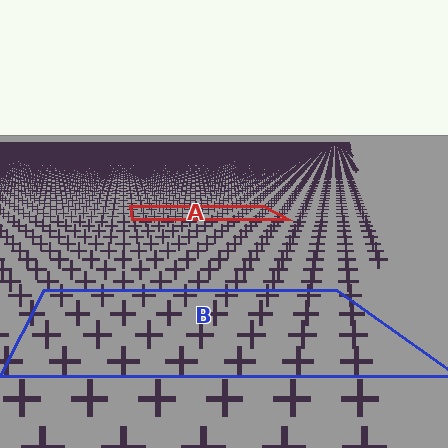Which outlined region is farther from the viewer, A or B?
Region A is farther from the viewer — the texture elements inside it appear smaller and more densely packed.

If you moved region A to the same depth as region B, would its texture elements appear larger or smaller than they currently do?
They would appear larger. At a closer depth, the same texture elements are projected at a bigger on-screen size.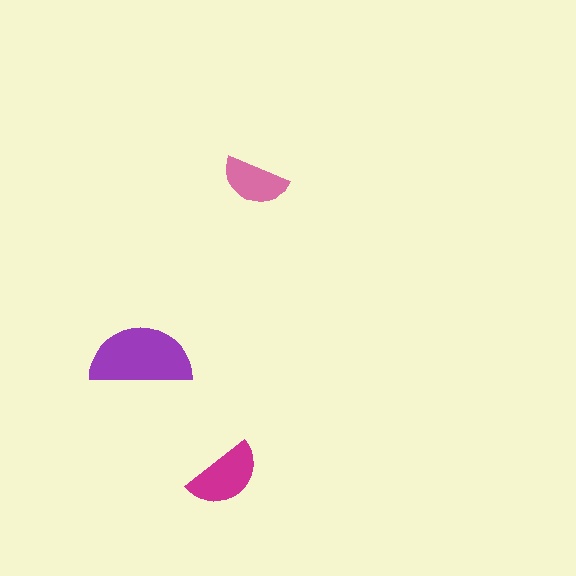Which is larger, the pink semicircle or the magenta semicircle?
The magenta one.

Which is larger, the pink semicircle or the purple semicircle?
The purple one.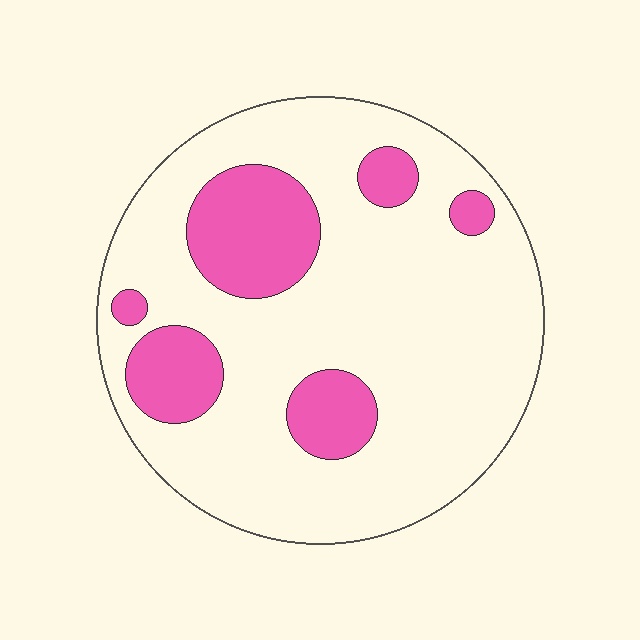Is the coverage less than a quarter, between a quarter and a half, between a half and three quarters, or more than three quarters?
Less than a quarter.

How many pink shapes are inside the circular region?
6.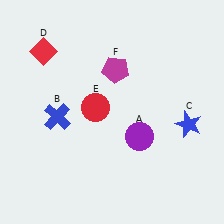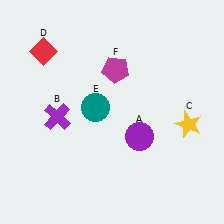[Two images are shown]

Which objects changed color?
B changed from blue to purple. C changed from blue to yellow. E changed from red to teal.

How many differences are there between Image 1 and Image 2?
There are 3 differences between the two images.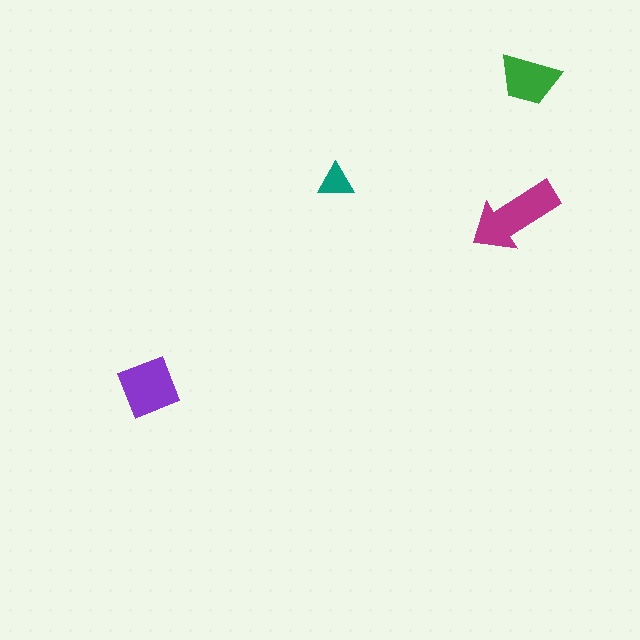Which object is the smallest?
The teal triangle.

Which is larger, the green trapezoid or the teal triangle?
The green trapezoid.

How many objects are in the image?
There are 4 objects in the image.